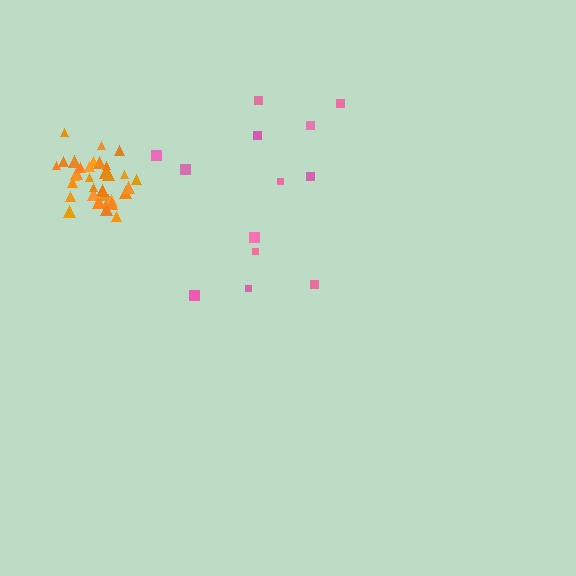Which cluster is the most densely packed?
Orange.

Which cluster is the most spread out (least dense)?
Pink.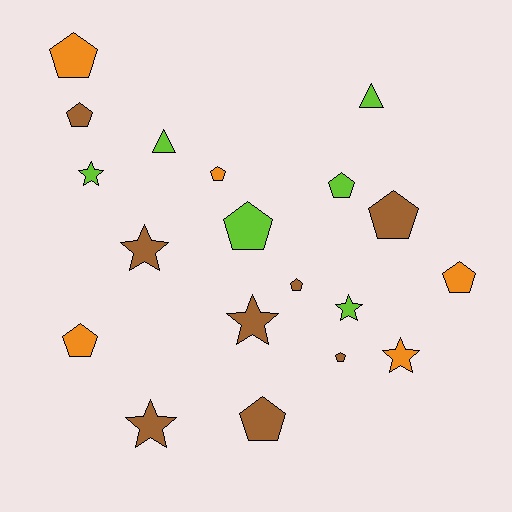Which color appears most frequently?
Brown, with 8 objects.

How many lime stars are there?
There are 2 lime stars.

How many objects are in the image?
There are 19 objects.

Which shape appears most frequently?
Pentagon, with 11 objects.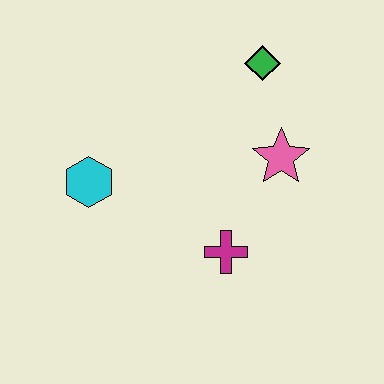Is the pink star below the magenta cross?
No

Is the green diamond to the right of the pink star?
No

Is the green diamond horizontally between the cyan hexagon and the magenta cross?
No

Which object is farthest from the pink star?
The cyan hexagon is farthest from the pink star.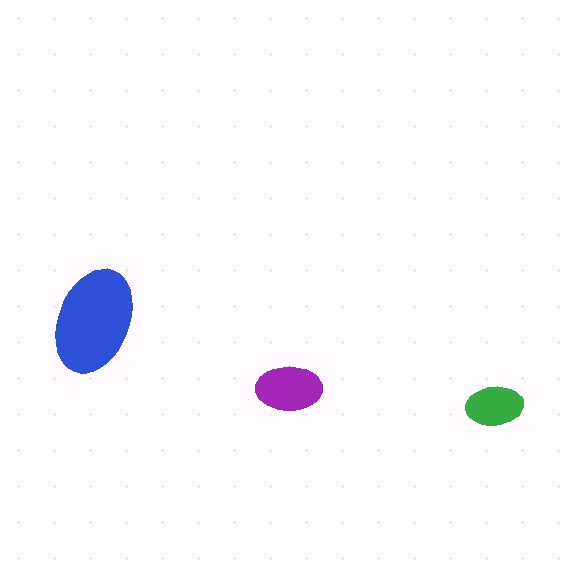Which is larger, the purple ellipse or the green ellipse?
The purple one.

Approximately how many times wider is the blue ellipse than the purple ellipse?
About 1.5 times wider.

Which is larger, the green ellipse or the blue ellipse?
The blue one.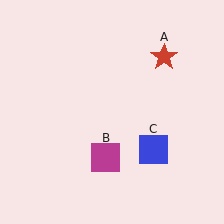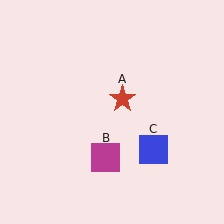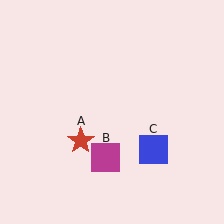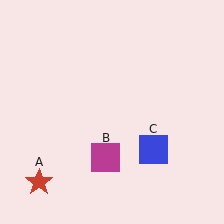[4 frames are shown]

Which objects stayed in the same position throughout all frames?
Magenta square (object B) and blue square (object C) remained stationary.